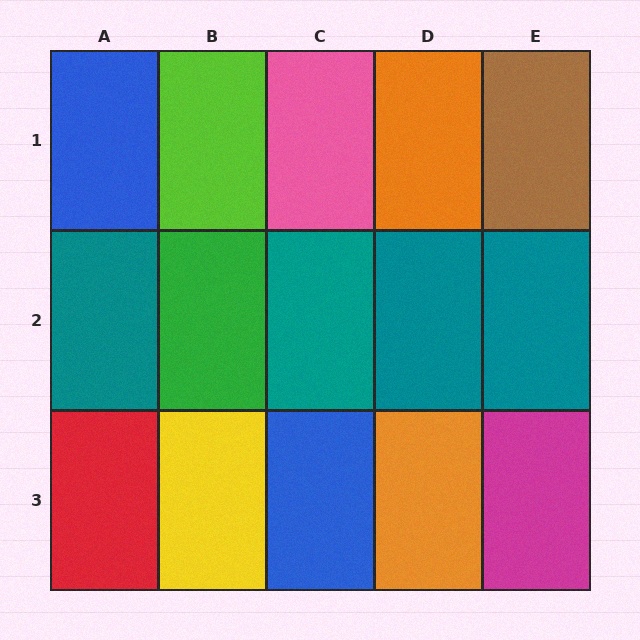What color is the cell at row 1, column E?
Brown.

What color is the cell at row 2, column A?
Teal.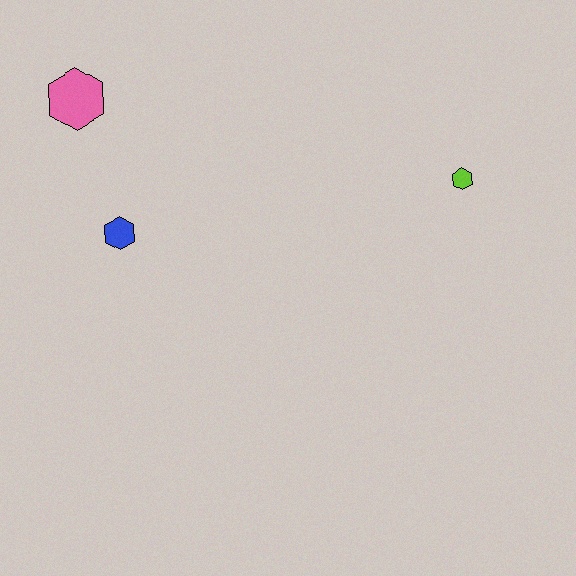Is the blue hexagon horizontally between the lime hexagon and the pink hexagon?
Yes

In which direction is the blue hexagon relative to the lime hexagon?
The blue hexagon is to the left of the lime hexagon.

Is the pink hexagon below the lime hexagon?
No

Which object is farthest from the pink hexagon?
The lime hexagon is farthest from the pink hexagon.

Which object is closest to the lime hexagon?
The blue hexagon is closest to the lime hexagon.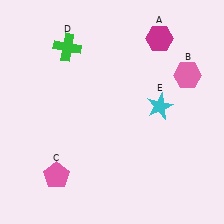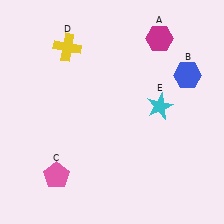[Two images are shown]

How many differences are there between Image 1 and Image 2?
There are 2 differences between the two images.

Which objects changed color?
B changed from pink to blue. D changed from green to yellow.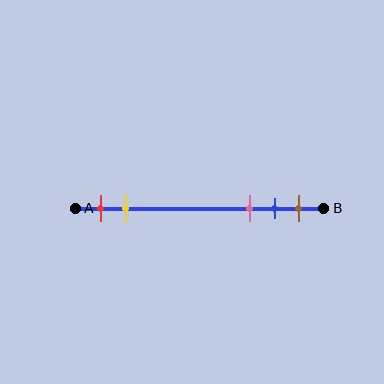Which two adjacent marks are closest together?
The blue and brown marks are the closest adjacent pair.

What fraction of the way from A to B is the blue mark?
The blue mark is approximately 80% (0.8) of the way from A to B.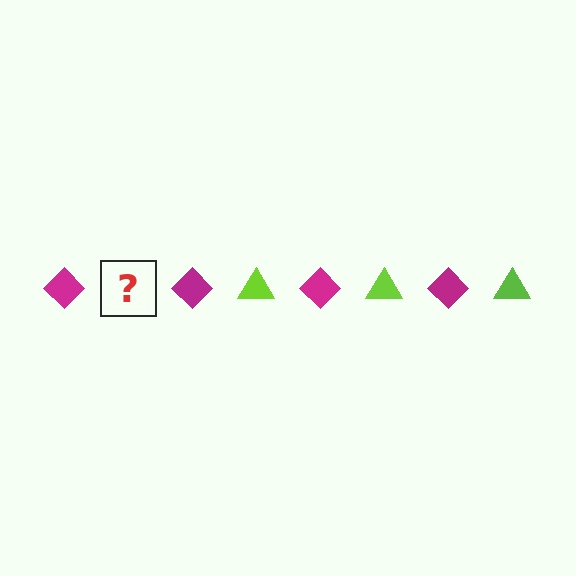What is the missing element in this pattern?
The missing element is a lime triangle.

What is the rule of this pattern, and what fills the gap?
The rule is that the pattern alternates between magenta diamond and lime triangle. The gap should be filled with a lime triangle.